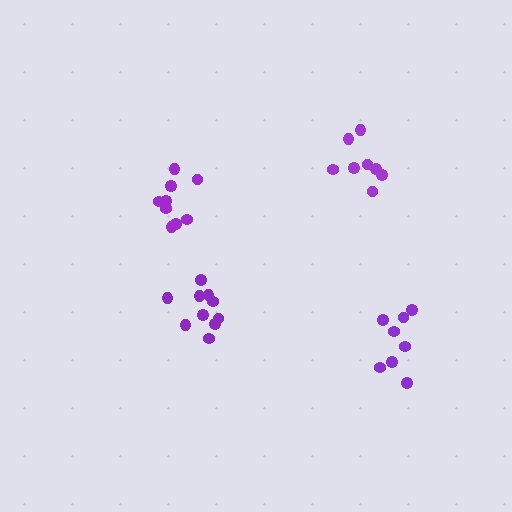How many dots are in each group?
Group 1: 9 dots, Group 2: 8 dots, Group 3: 8 dots, Group 4: 10 dots (35 total).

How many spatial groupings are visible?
There are 4 spatial groupings.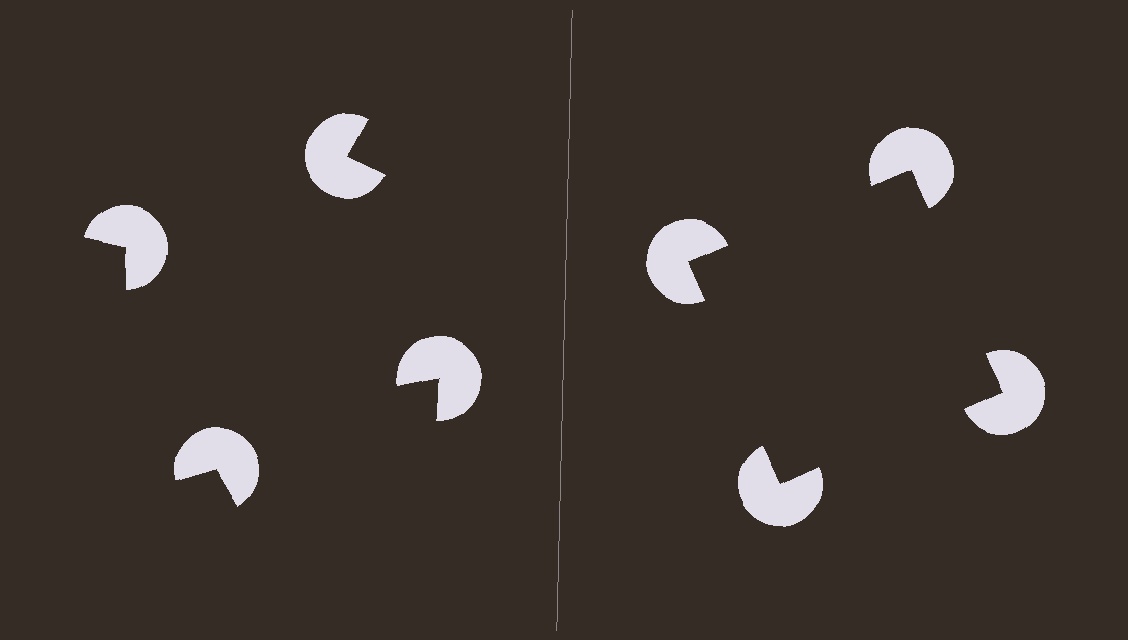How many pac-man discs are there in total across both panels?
8 — 4 on each side.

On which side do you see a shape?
An illusory square appears on the right side. On the left side the wedge cuts are rotated, so no coherent shape forms.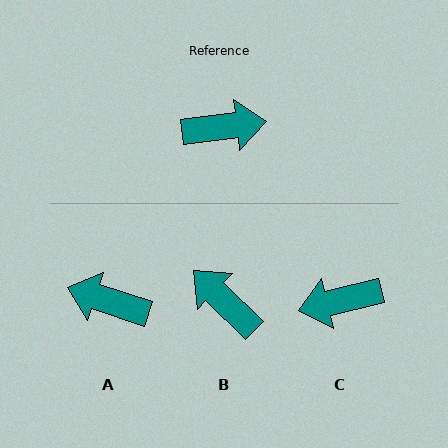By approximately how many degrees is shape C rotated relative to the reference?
Approximately 173 degrees clockwise.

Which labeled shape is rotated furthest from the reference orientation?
C, about 173 degrees away.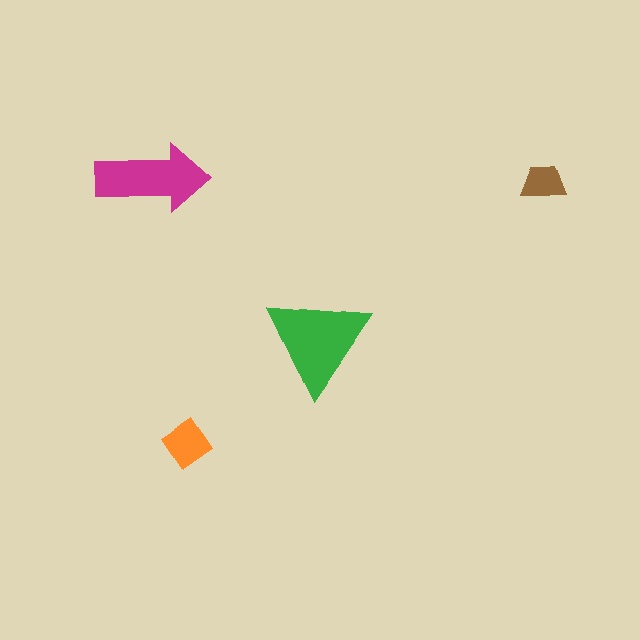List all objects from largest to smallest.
The green triangle, the magenta arrow, the orange diamond, the brown trapezoid.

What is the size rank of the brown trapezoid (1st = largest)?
4th.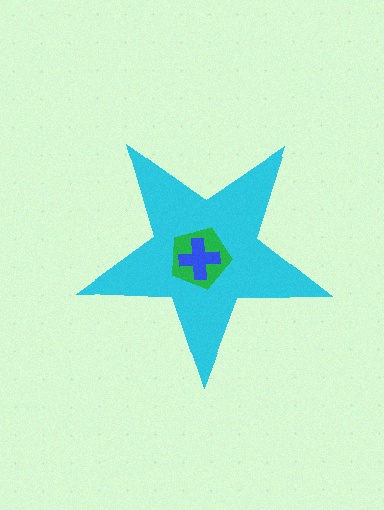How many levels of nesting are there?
3.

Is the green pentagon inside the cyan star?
Yes.